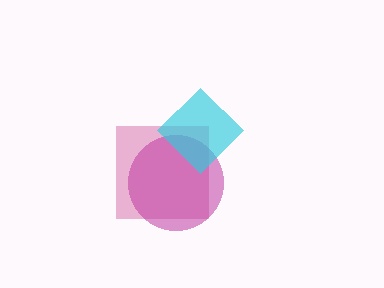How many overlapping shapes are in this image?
There are 3 overlapping shapes in the image.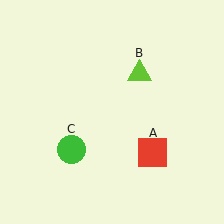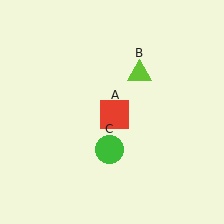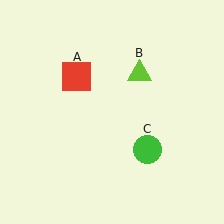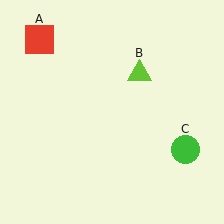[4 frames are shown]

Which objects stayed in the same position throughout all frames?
Lime triangle (object B) remained stationary.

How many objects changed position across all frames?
2 objects changed position: red square (object A), green circle (object C).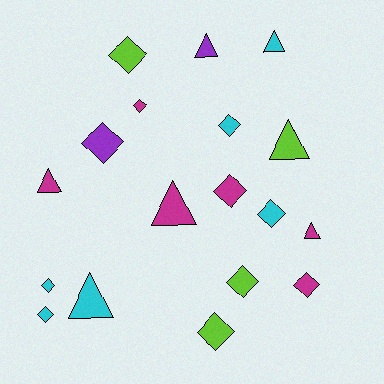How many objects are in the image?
There are 18 objects.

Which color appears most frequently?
Cyan, with 6 objects.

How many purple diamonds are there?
There is 1 purple diamond.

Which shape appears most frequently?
Diamond, with 11 objects.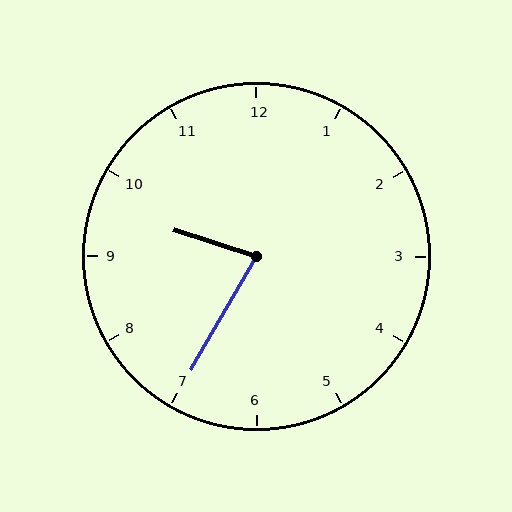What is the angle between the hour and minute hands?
Approximately 78 degrees.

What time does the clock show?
9:35.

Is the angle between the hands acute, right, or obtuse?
It is acute.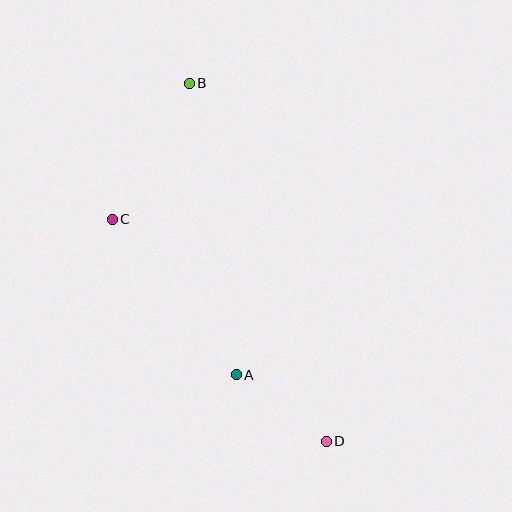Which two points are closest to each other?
Points A and D are closest to each other.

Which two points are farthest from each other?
Points B and D are farthest from each other.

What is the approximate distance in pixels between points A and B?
The distance between A and B is approximately 295 pixels.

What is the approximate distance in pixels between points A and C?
The distance between A and C is approximately 199 pixels.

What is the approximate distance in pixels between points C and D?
The distance between C and D is approximately 308 pixels.